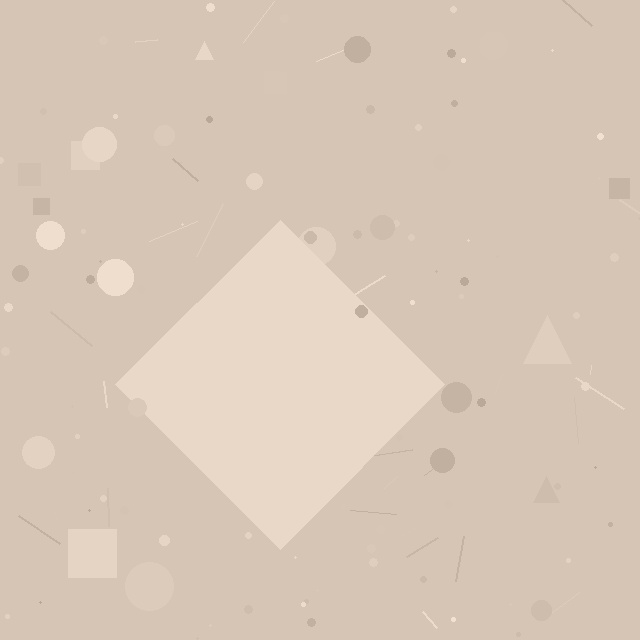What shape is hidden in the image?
A diamond is hidden in the image.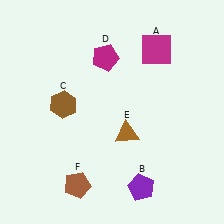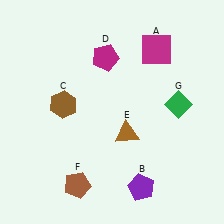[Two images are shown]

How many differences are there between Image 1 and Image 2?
There is 1 difference between the two images.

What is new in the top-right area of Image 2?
A green diamond (G) was added in the top-right area of Image 2.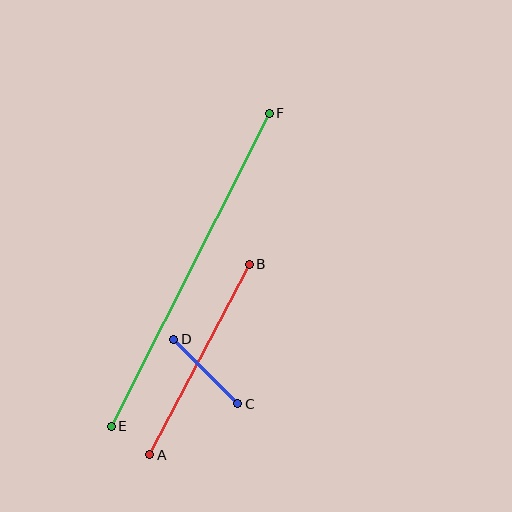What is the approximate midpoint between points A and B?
The midpoint is at approximately (200, 359) pixels.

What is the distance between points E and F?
The distance is approximately 351 pixels.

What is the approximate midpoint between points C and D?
The midpoint is at approximately (206, 371) pixels.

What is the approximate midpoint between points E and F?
The midpoint is at approximately (190, 270) pixels.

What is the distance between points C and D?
The distance is approximately 91 pixels.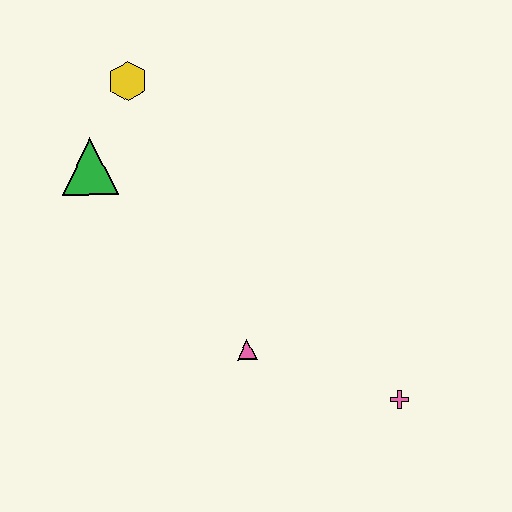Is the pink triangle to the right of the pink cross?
No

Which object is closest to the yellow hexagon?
The green triangle is closest to the yellow hexagon.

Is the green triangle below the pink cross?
No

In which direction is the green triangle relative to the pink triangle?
The green triangle is above the pink triangle.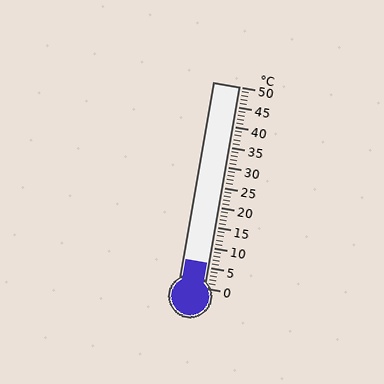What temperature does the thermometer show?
The thermometer shows approximately 6°C.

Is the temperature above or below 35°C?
The temperature is below 35°C.